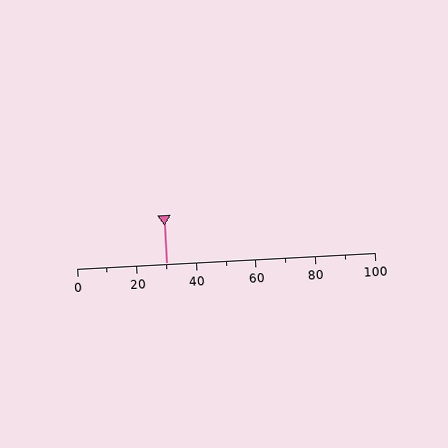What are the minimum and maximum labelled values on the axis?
The axis runs from 0 to 100.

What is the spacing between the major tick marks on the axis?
The major ticks are spaced 20 apart.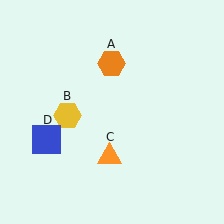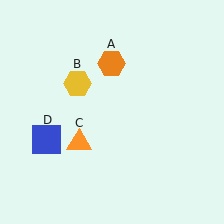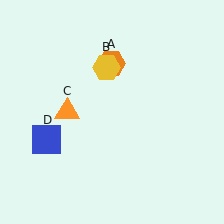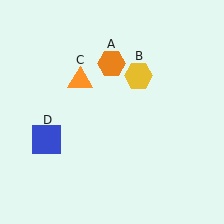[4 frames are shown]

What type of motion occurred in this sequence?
The yellow hexagon (object B), orange triangle (object C) rotated clockwise around the center of the scene.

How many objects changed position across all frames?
2 objects changed position: yellow hexagon (object B), orange triangle (object C).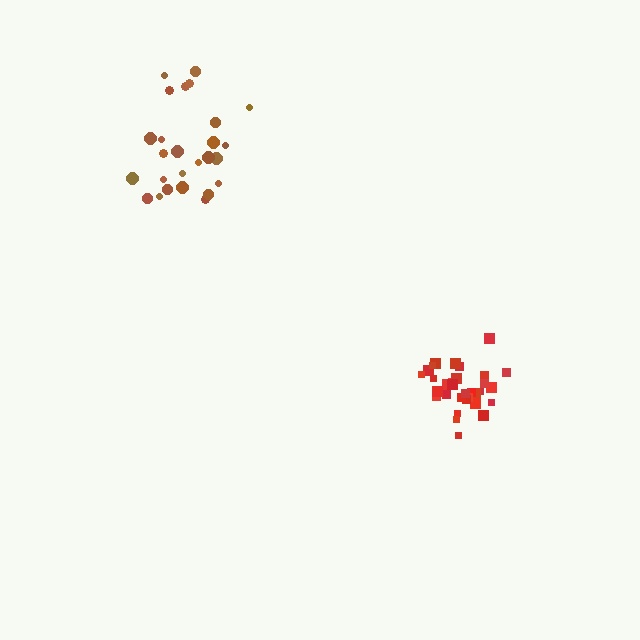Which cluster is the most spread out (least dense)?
Brown.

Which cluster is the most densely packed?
Red.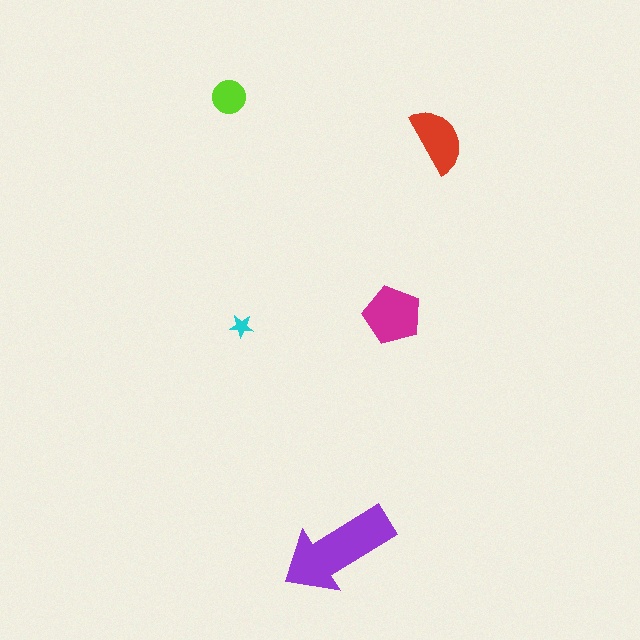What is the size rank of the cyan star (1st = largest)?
5th.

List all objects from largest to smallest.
The purple arrow, the magenta pentagon, the red semicircle, the lime circle, the cyan star.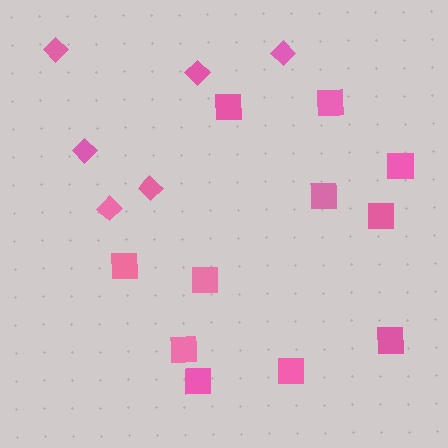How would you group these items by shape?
There are 2 groups: one group of squares (11) and one group of diamonds (6).